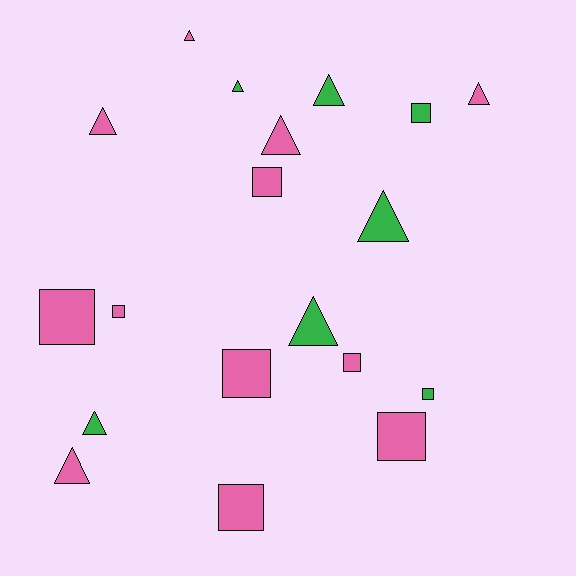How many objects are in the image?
There are 19 objects.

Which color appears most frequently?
Pink, with 12 objects.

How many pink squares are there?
There are 7 pink squares.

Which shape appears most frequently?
Triangle, with 10 objects.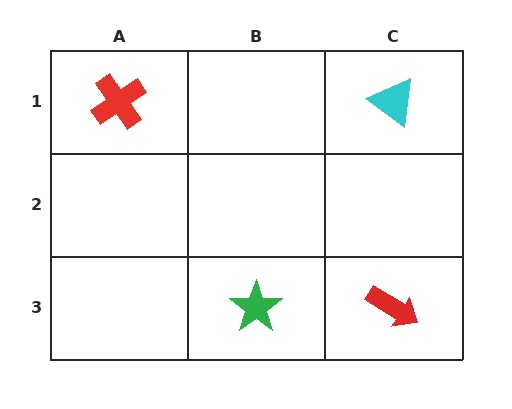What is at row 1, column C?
A cyan triangle.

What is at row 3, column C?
A red arrow.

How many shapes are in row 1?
2 shapes.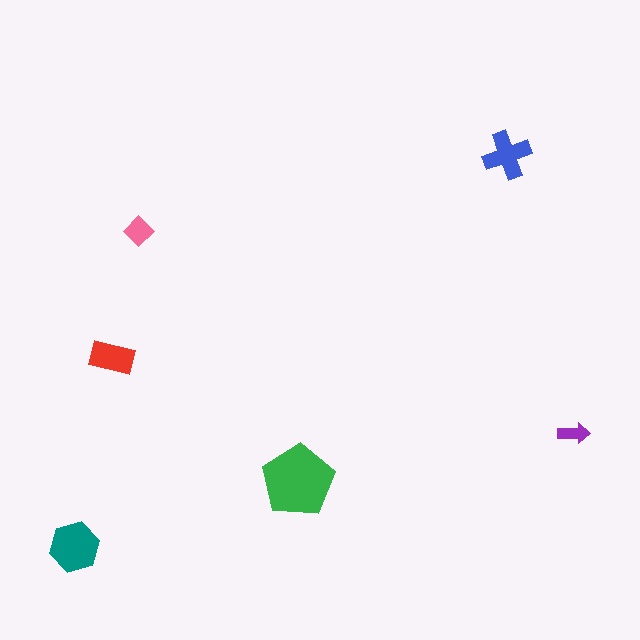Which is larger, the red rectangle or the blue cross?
The blue cross.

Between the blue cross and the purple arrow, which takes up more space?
The blue cross.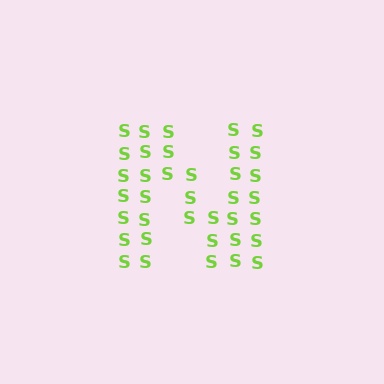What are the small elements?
The small elements are letter S's.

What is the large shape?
The large shape is the letter N.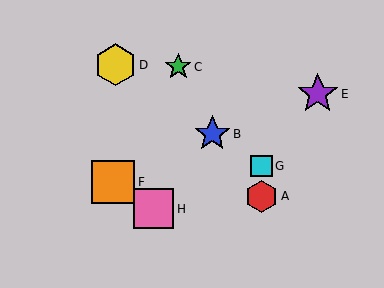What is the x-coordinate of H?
Object H is at x≈154.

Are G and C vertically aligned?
No, G is at x≈262 and C is at x≈178.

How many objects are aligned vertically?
2 objects (A, G) are aligned vertically.